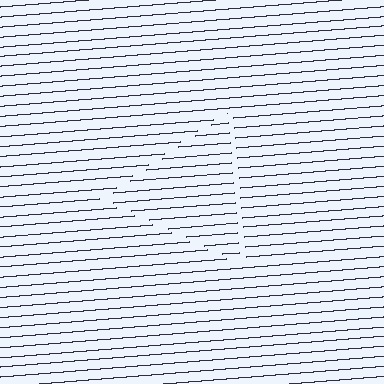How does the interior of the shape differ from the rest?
The interior of the shape contains the same grating, shifted by half a period — the contour is defined by the phase discontinuity where line-ends from the inner and outer gratings abut.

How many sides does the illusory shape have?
3 sides — the line-ends trace a triangle.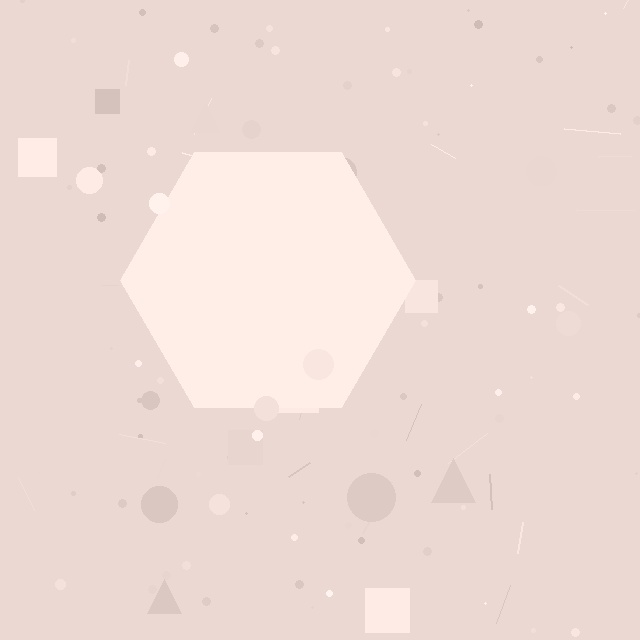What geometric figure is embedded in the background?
A hexagon is embedded in the background.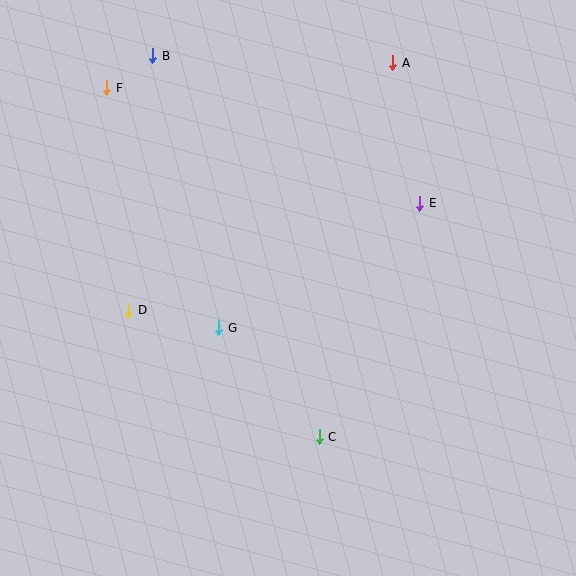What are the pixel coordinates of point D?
Point D is at (129, 310).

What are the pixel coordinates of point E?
Point E is at (420, 203).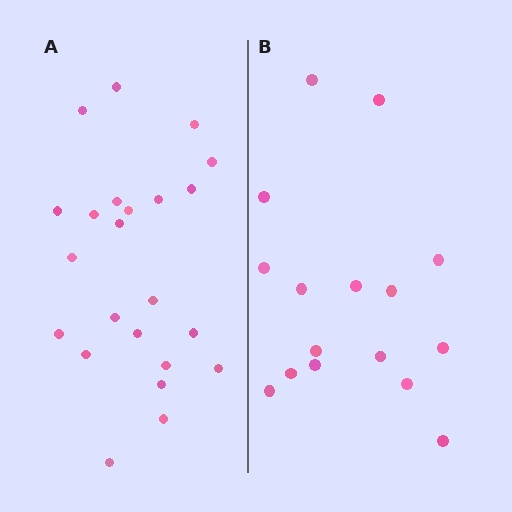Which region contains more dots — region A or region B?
Region A (the left region) has more dots.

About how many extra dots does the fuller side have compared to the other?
Region A has roughly 8 or so more dots than region B.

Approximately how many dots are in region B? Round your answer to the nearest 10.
About 20 dots. (The exact count is 16, which rounds to 20.)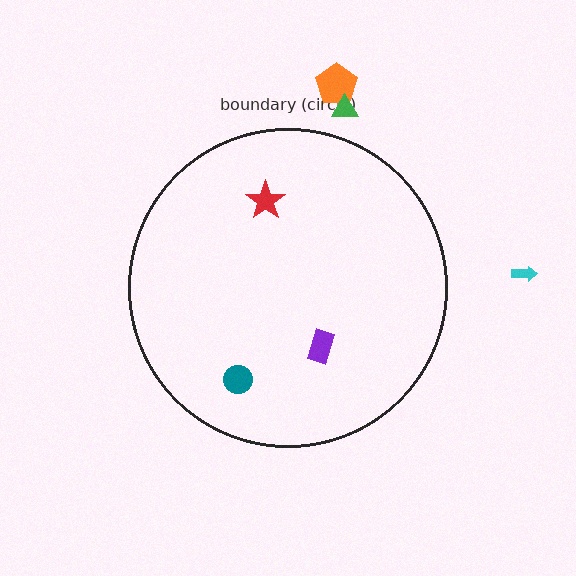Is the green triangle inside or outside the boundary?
Outside.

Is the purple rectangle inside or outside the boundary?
Inside.